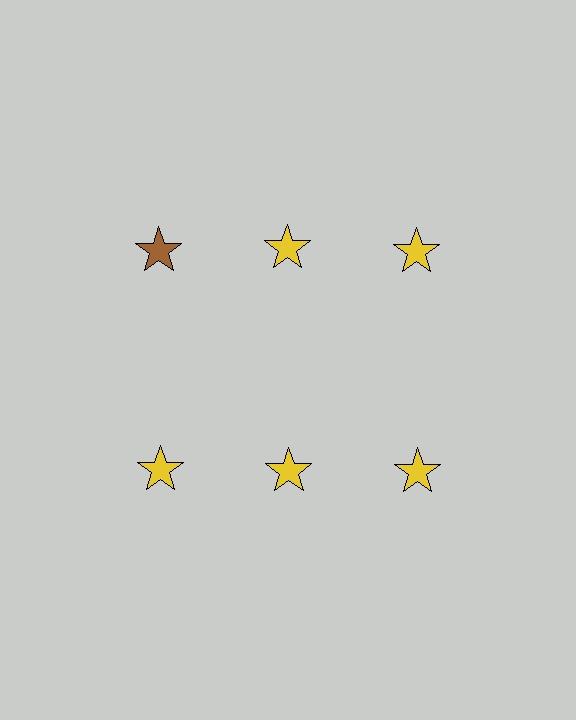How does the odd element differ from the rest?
It has a different color: brown instead of yellow.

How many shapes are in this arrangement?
There are 6 shapes arranged in a grid pattern.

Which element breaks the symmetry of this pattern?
The brown star in the top row, leftmost column breaks the symmetry. All other shapes are yellow stars.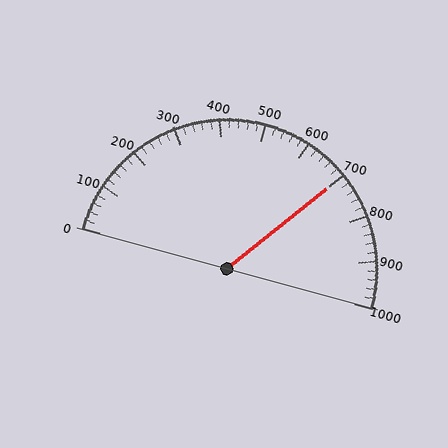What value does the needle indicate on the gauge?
The needle indicates approximately 700.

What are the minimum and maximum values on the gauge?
The gauge ranges from 0 to 1000.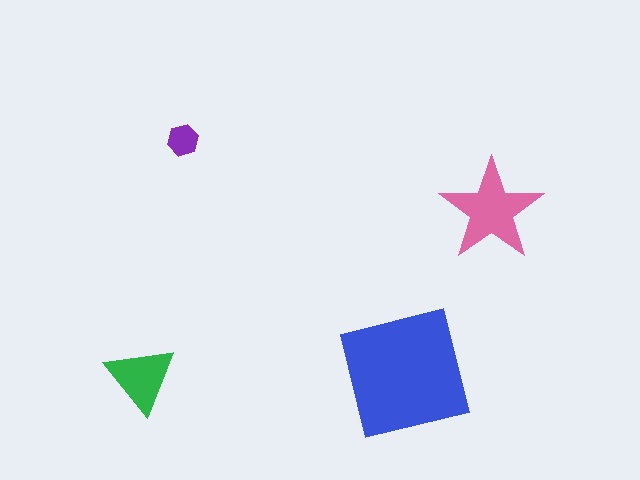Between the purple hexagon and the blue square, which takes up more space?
The blue square.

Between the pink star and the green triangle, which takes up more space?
The pink star.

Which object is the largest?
The blue square.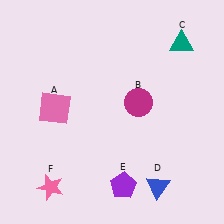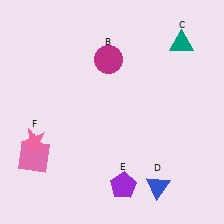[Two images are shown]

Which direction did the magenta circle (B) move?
The magenta circle (B) moved up.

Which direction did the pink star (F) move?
The pink star (F) moved up.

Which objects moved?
The objects that moved are: the pink square (A), the magenta circle (B), the pink star (F).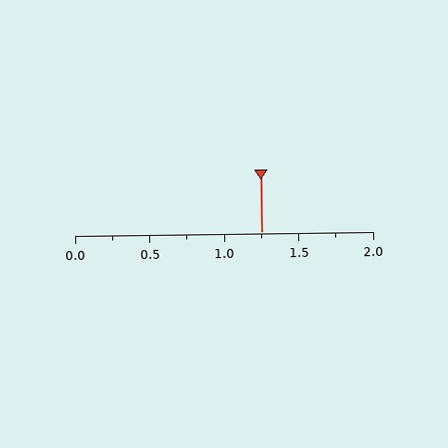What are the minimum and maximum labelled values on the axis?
The axis runs from 0.0 to 2.0.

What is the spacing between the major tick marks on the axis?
The major ticks are spaced 0.5 apart.